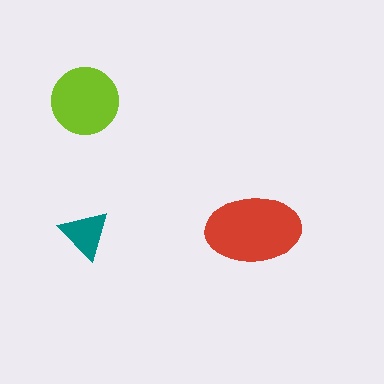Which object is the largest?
The red ellipse.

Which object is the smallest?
The teal triangle.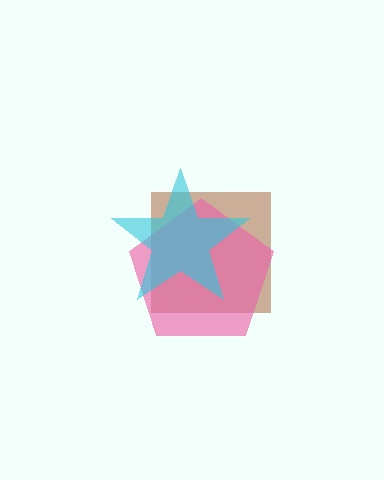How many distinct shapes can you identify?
There are 3 distinct shapes: a brown square, a pink pentagon, a cyan star.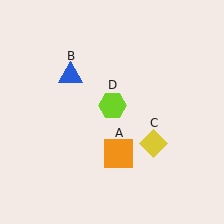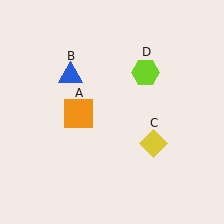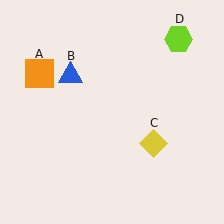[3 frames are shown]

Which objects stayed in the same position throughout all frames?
Blue triangle (object B) and yellow diamond (object C) remained stationary.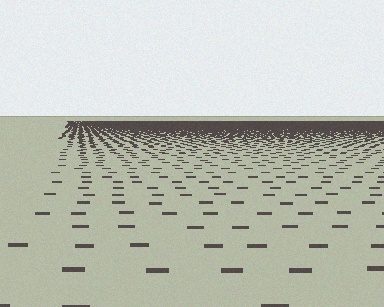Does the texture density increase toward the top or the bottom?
Density increases toward the top.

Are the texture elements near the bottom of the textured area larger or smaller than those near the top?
Larger. Near the bottom, elements are closer to the viewer and appear at a bigger on-screen size.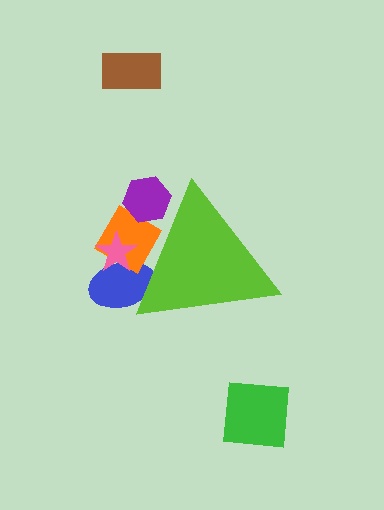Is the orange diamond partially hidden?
Yes, the orange diamond is partially hidden behind the lime triangle.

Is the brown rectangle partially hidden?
No, the brown rectangle is fully visible.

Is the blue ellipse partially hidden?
Yes, the blue ellipse is partially hidden behind the lime triangle.